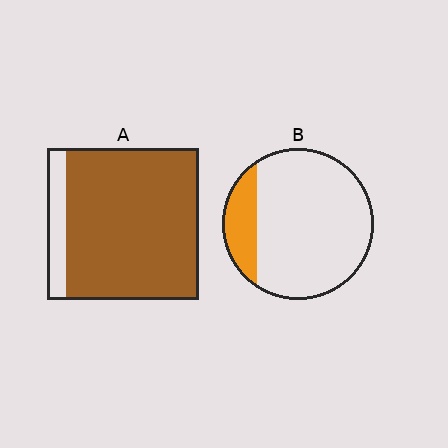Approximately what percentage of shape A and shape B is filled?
A is approximately 90% and B is approximately 15%.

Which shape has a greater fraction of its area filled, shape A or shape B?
Shape A.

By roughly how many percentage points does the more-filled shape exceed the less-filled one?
By roughly 70 percentage points (A over B).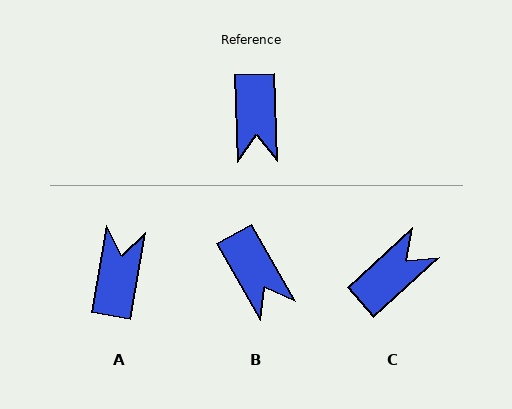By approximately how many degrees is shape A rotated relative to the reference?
Approximately 168 degrees counter-clockwise.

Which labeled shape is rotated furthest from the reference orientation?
A, about 168 degrees away.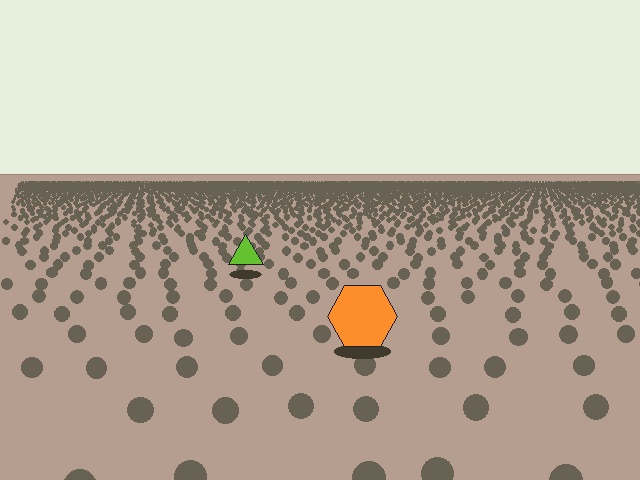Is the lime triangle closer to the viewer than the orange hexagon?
No. The orange hexagon is closer — you can tell from the texture gradient: the ground texture is coarser near it.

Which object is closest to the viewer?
The orange hexagon is closest. The texture marks near it are larger and more spread out.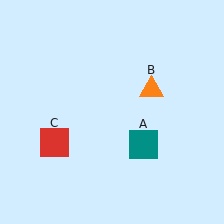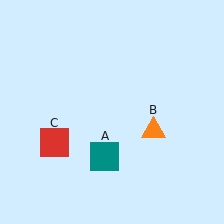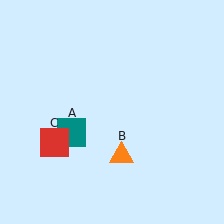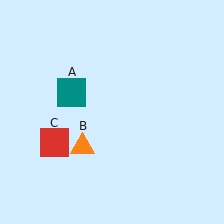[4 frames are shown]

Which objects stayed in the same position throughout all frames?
Red square (object C) remained stationary.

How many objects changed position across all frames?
2 objects changed position: teal square (object A), orange triangle (object B).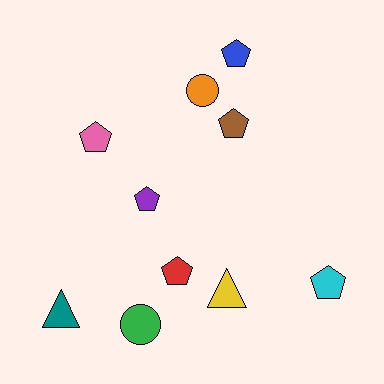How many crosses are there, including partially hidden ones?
There are no crosses.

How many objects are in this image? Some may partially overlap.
There are 10 objects.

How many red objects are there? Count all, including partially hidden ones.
There is 1 red object.